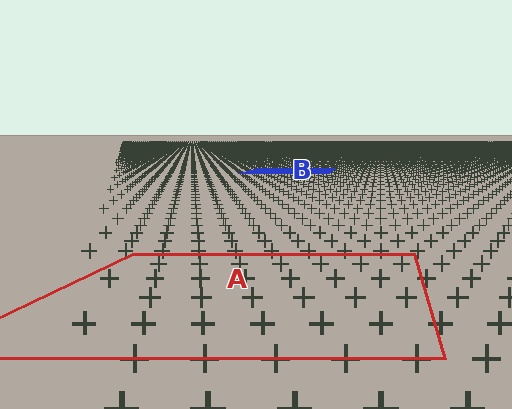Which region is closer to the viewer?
Region A is closer. The texture elements there are larger and more spread out.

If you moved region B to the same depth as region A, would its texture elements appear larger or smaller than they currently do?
They would appear larger. At a closer depth, the same texture elements are projected at a bigger on-screen size.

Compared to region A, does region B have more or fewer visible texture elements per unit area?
Region B has more texture elements per unit area — they are packed more densely because it is farther away.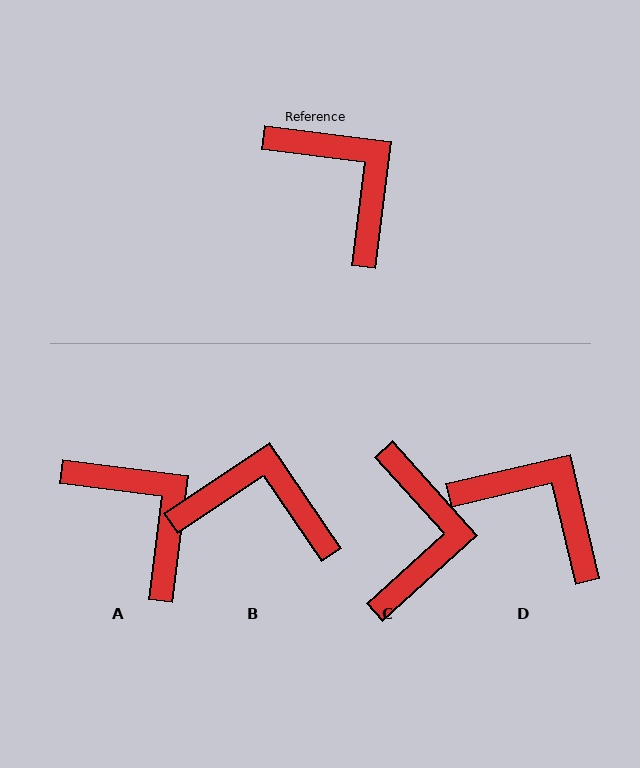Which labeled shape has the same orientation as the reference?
A.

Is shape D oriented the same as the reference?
No, it is off by about 20 degrees.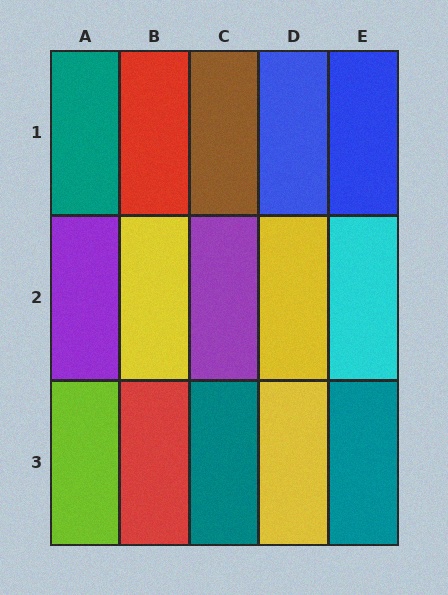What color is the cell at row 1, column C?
Brown.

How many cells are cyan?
1 cell is cyan.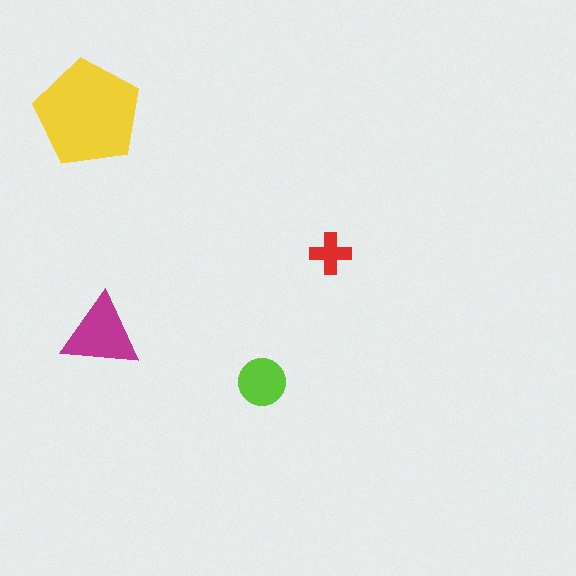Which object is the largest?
The yellow pentagon.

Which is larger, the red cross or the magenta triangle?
The magenta triangle.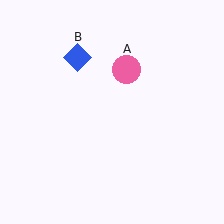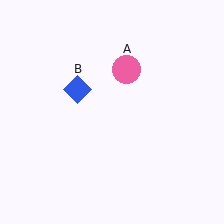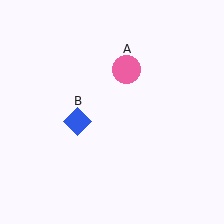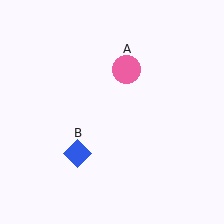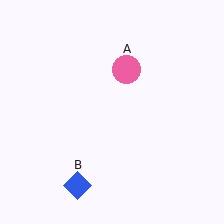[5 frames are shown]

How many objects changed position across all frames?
1 object changed position: blue diamond (object B).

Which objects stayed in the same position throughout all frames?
Pink circle (object A) remained stationary.